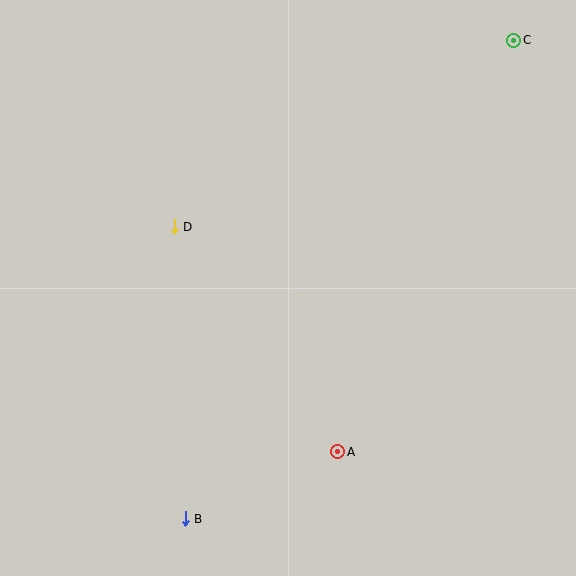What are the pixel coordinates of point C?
Point C is at (514, 40).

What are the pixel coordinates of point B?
Point B is at (185, 519).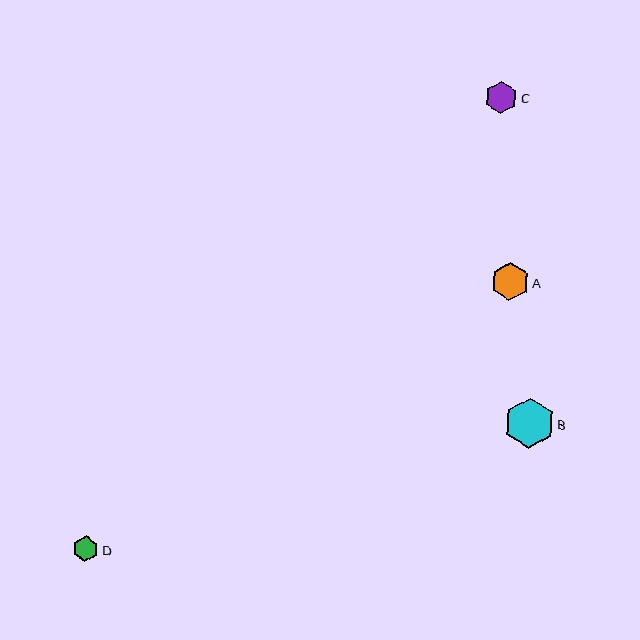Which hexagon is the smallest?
Hexagon D is the smallest with a size of approximately 25 pixels.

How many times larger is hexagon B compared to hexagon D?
Hexagon B is approximately 2.0 times the size of hexagon D.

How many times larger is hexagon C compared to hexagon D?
Hexagon C is approximately 1.3 times the size of hexagon D.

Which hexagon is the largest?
Hexagon B is the largest with a size of approximately 50 pixels.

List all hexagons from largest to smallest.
From largest to smallest: B, A, C, D.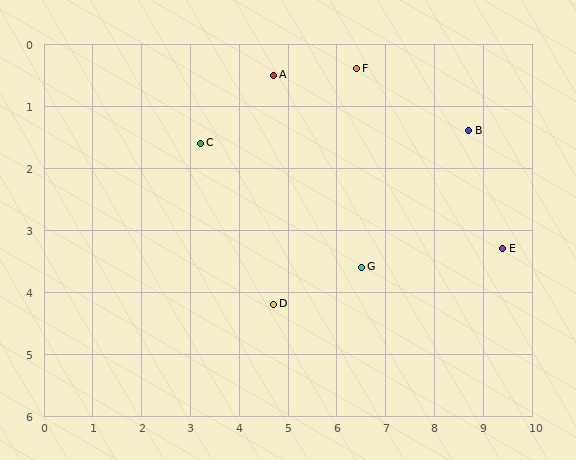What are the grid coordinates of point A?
Point A is at approximately (4.7, 0.5).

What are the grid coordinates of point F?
Point F is at approximately (6.4, 0.4).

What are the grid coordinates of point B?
Point B is at approximately (8.7, 1.4).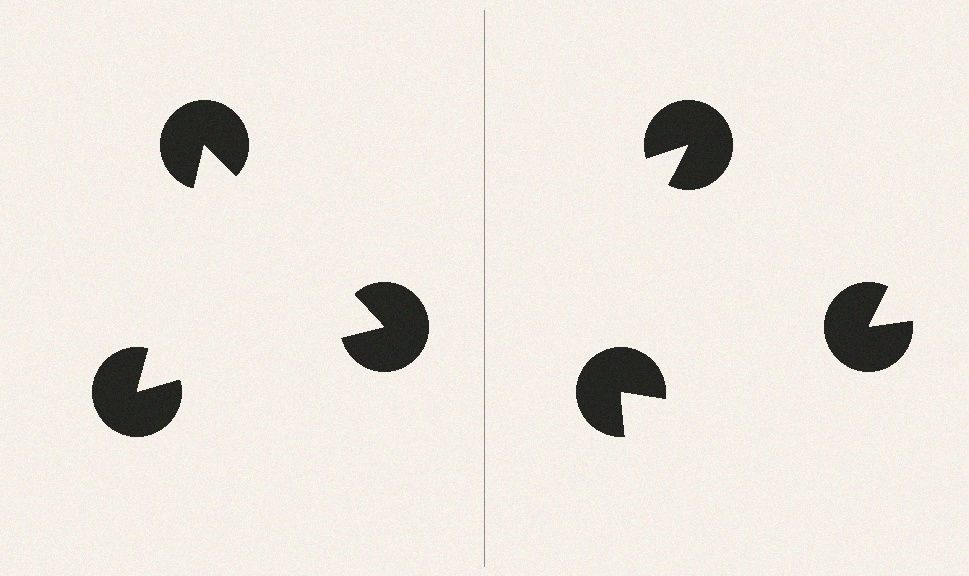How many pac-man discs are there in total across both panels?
6 — 3 on each side.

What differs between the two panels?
The pac-man discs are positioned identically on both sides; only the wedge orientations differ. On the left they align to a triangle; on the right they are misaligned.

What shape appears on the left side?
An illusory triangle.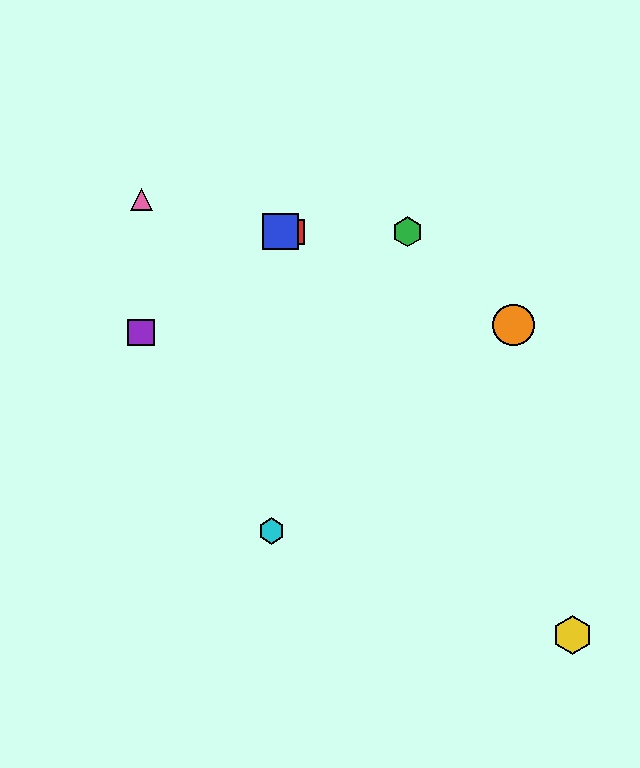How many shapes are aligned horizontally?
3 shapes (the red square, the blue square, the green hexagon) are aligned horizontally.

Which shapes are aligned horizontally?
The red square, the blue square, the green hexagon are aligned horizontally.